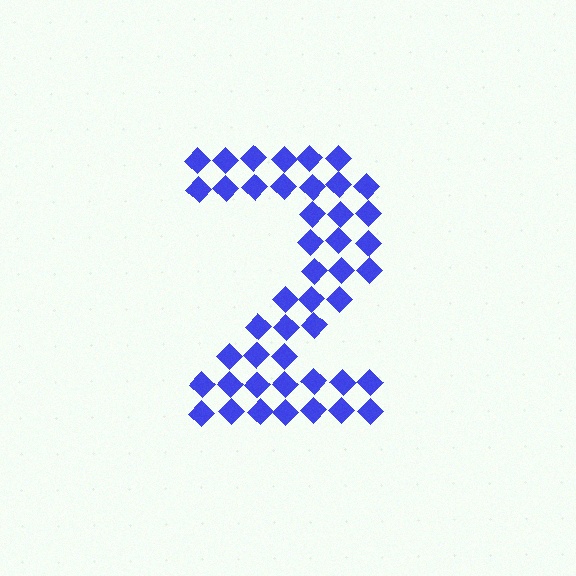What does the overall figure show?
The overall figure shows the digit 2.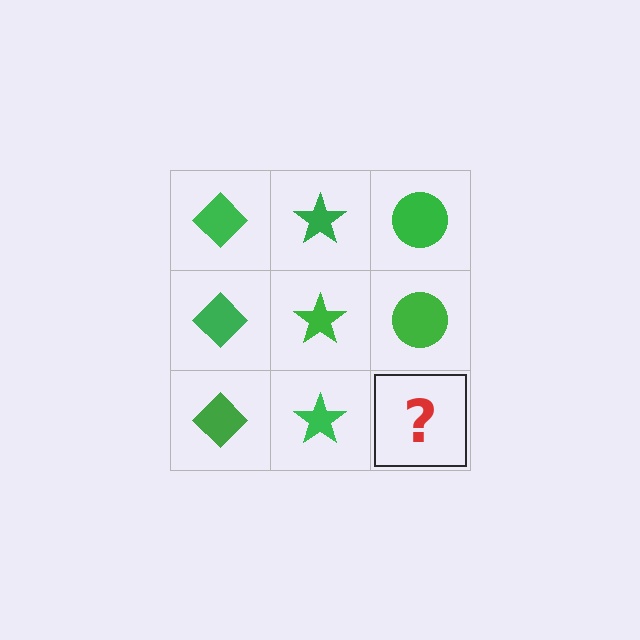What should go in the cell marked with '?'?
The missing cell should contain a green circle.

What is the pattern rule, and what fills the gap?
The rule is that each column has a consistent shape. The gap should be filled with a green circle.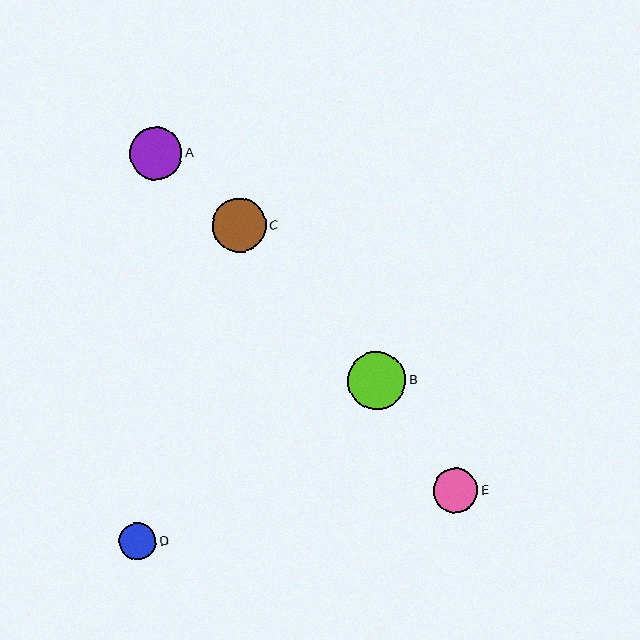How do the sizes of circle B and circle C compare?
Circle B and circle C are approximately the same size.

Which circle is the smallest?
Circle D is the smallest with a size of approximately 37 pixels.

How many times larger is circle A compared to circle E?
Circle A is approximately 1.2 times the size of circle E.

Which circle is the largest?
Circle B is the largest with a size of approximately 59 pixels.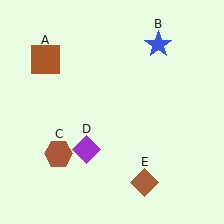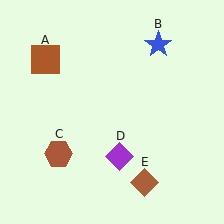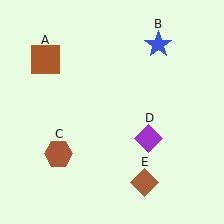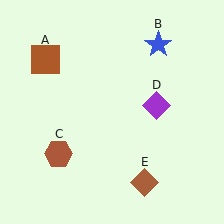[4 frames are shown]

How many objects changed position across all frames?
1 object changed position: purple diamond (object D).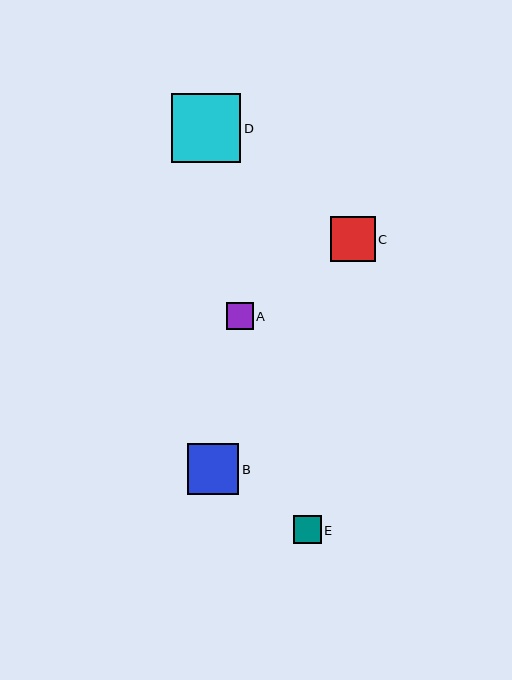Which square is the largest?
Square D is the largest with a size of approximately 69 pixels.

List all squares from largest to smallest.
From largest to smallest: D, B, C, E, A.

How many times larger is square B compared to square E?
Square B is approximately 1.8 times the size of square E.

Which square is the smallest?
Square A is the smallest with a size of approximately 27 pixels.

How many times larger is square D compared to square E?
Square D is approximately 2.5 times the size of square E.